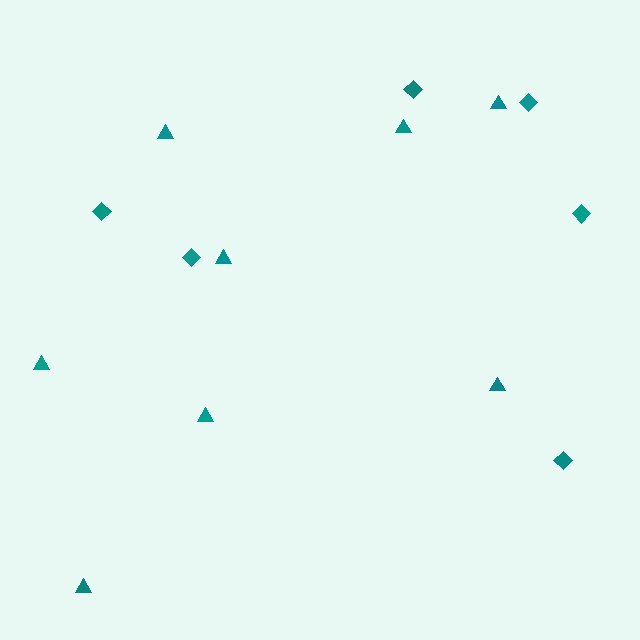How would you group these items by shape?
There are 2 groups: one group of triangles (8) and one group of diamonds (6).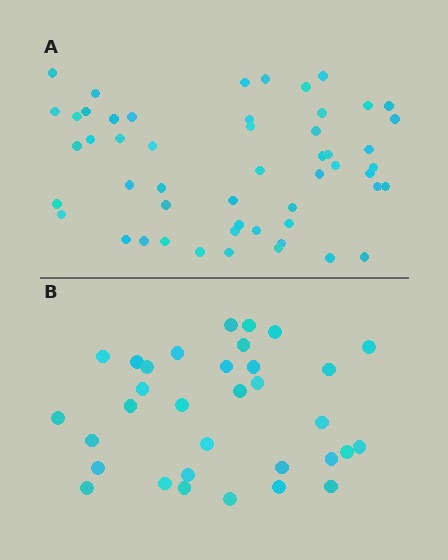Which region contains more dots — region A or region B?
Region A (the top region) has more dots.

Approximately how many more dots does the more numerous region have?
Region A has approximately 20 more dots than region B.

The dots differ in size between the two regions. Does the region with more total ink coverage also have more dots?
No. Region B has more total ink coverage because its dots are larger, but region A actually contains more individual dots. Total area can be misleading — the number of items is what matters here.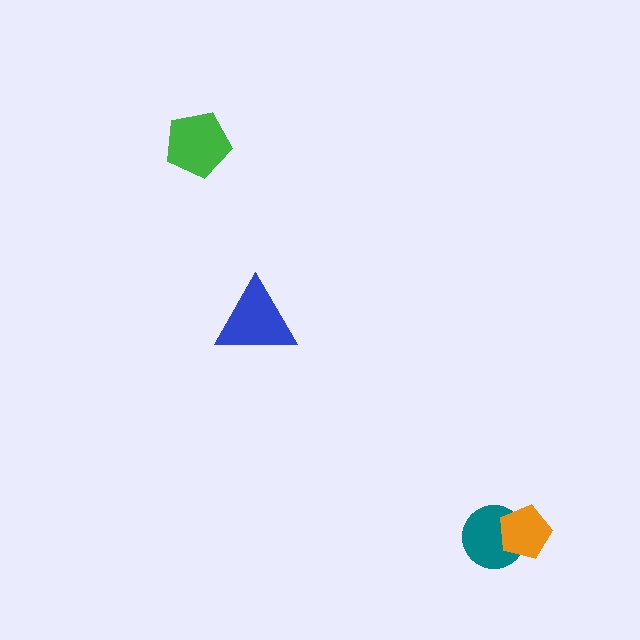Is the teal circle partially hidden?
Yes, it is partially covered by another shape.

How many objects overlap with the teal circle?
1 object overlaps with the teal circle.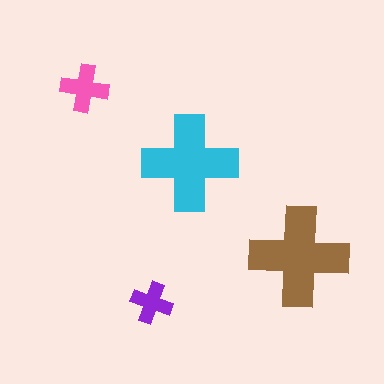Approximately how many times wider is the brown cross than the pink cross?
About 2 times wider.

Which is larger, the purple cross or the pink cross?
The pink one.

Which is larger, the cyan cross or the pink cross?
The cyan one.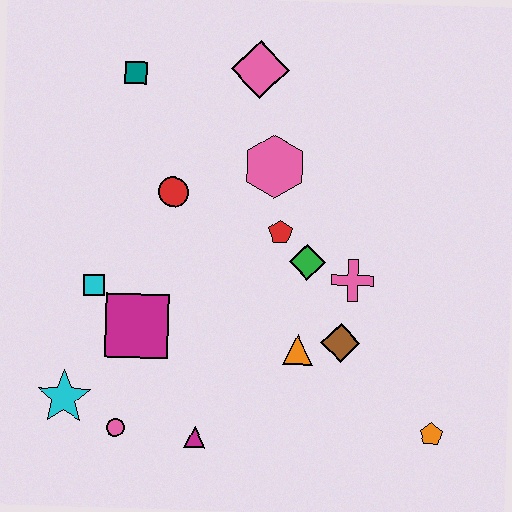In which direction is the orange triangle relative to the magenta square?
The orange triangle is to the right of the magenta square.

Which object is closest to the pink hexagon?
The red pentagon is closest to the pink hexagon.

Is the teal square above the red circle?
Yes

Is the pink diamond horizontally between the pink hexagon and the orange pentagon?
No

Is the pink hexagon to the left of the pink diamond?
No